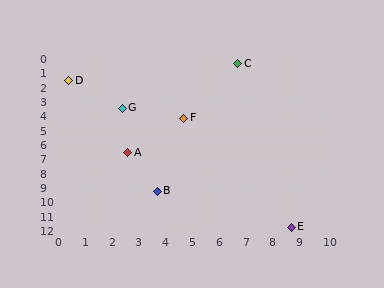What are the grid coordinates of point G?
Point G is at approximately (2.4, 3.5).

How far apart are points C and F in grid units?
Points C and F are about 4.3 grid units apart.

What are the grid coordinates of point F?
Point F is at approximately (4.7, 4.2).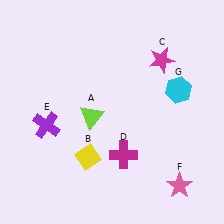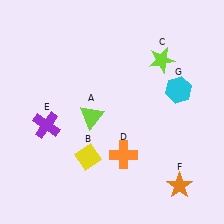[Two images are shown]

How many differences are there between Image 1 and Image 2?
There are 3 differences between the two images.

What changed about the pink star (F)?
In Image 1, F is pink. In Image 2, it changed to orange.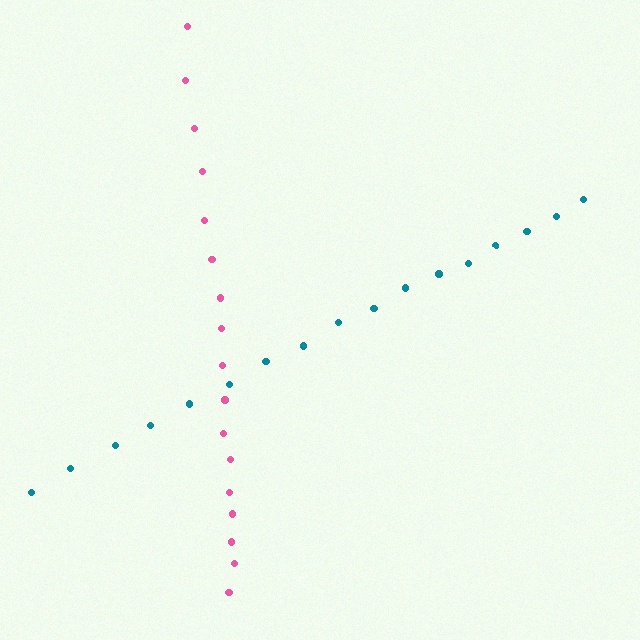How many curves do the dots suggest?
There are 2 distinct paths.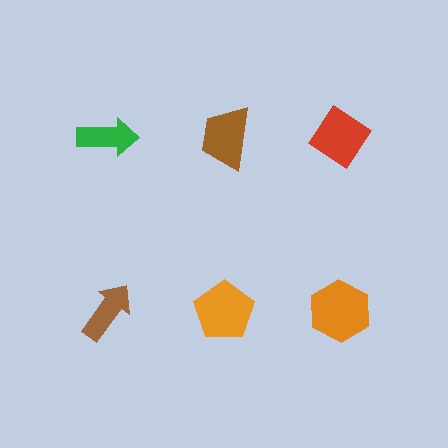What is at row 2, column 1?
A brown arrow.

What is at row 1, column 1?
A green arrow.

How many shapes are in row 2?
3 shapes.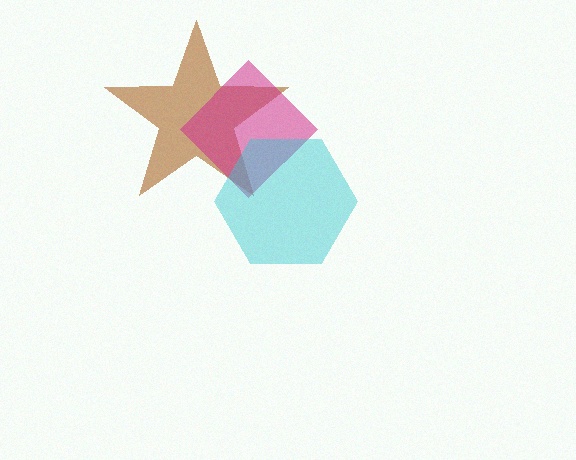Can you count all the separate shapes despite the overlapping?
Yes, there are 3 separate shapes.